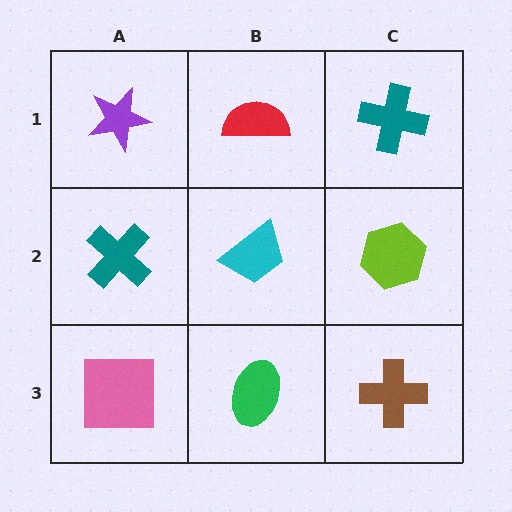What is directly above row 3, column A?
A teal cross.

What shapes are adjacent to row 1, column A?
A teal cross (row 2, column A), a red semicircle (row 1, column B).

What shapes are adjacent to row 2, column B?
A red semicircle (row 1, column B), a green ellipse (row 3, column B), a teal cross (row 2, column A), a lime hexagon (row 2, column C).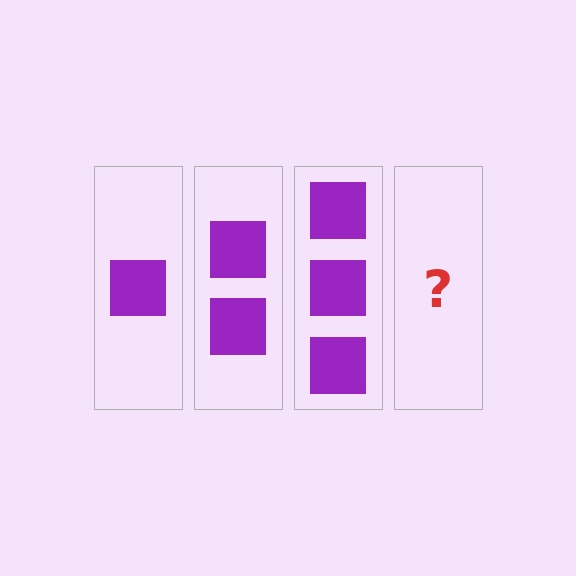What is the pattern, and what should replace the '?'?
The pattern is that each step adds one more square. The '?' should be 4 squares.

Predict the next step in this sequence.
The next step is 4 squares.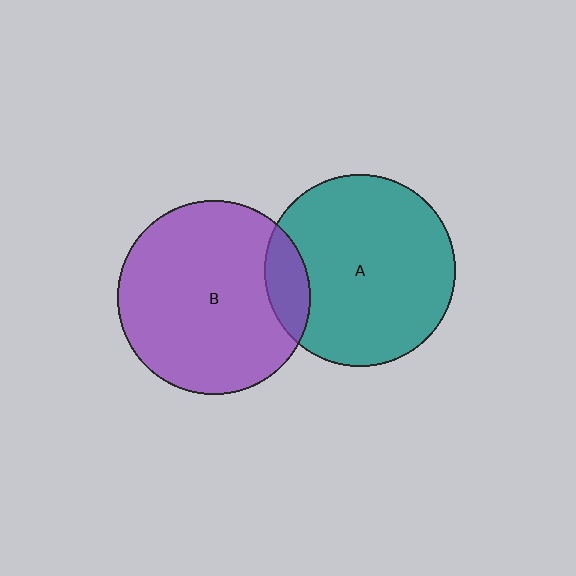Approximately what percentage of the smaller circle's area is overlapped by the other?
Approximately 15%.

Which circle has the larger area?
Circle B (purple).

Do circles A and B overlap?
Yes.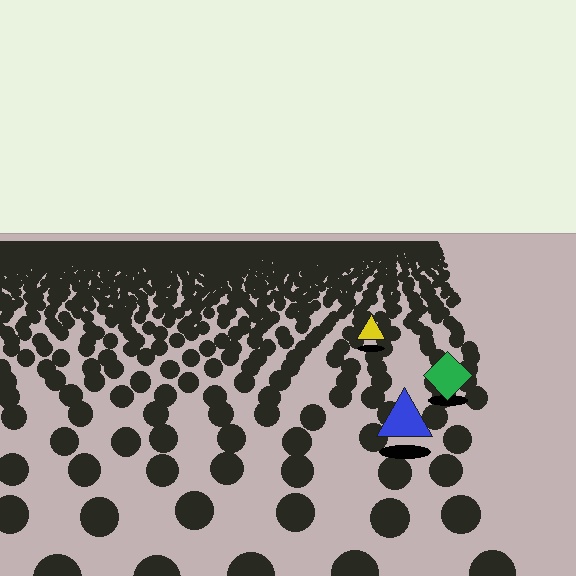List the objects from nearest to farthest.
From nearest to farthest: the blue triangle, the green diamond, the yellow triangle.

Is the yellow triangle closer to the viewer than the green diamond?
No. The green diamond is closer — you can tell from the texture gradient: the ground texture is coarser near it.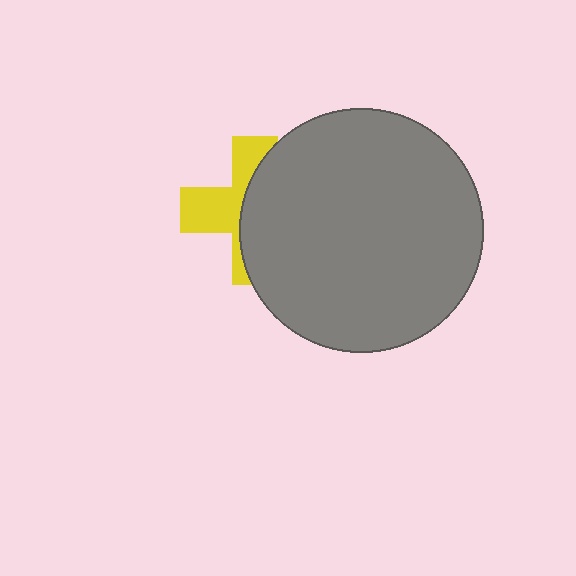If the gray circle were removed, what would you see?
You would see the complete yellow cross.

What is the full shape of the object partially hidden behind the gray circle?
The partially hidden object is a yellow cross.